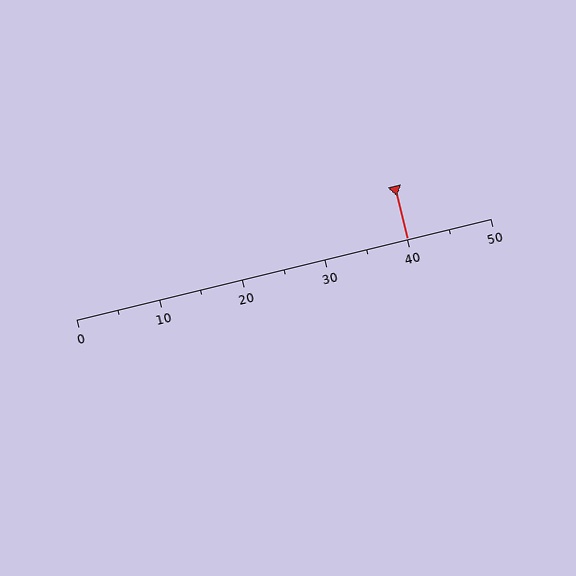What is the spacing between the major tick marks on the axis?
The major ticks are spaced 10 apart.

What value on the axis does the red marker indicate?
The marker indicates approximately 40.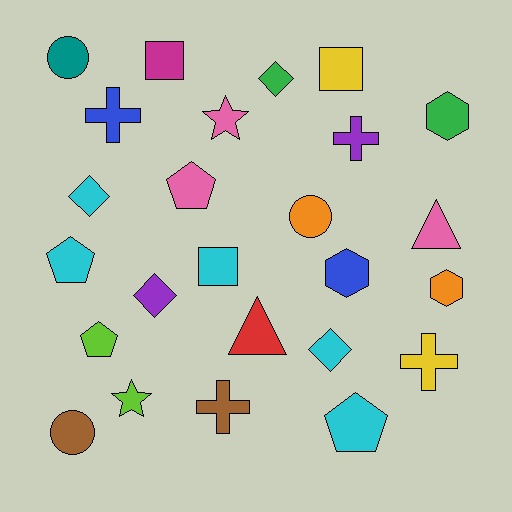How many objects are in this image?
There are 25 objects.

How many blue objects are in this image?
There are 2 blue objects.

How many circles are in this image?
There are 3 circles.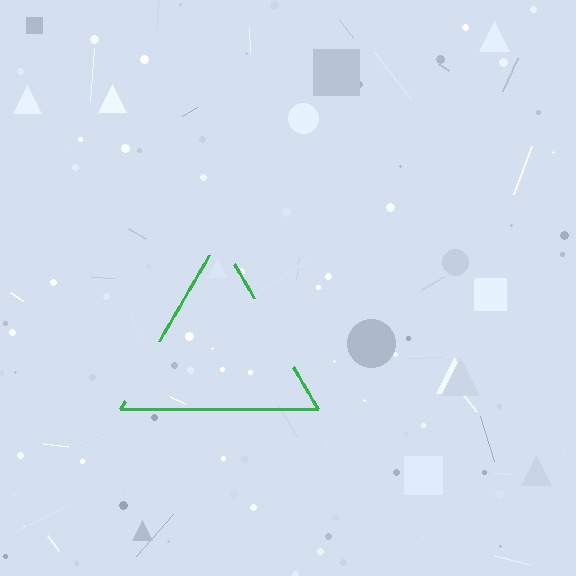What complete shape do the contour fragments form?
The contour fragments form a triangle.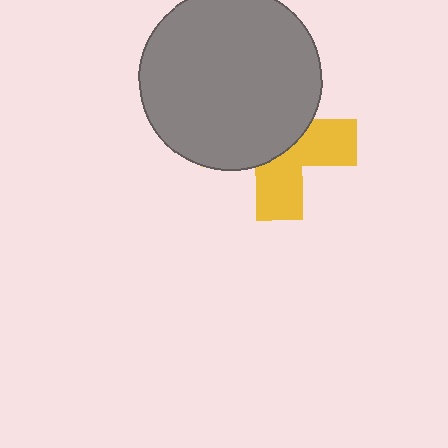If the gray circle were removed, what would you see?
You would see the complete yellow cross.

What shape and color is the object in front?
The object in front is a gray circle.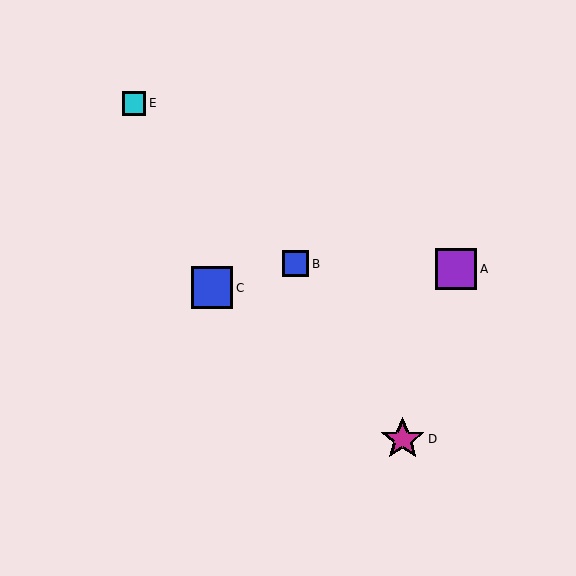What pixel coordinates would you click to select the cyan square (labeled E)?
Click at (134, 103) to select the cyan square E.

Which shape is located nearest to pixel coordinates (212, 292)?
The blue square (labeled C) at (212, 288) is nearest to that location.